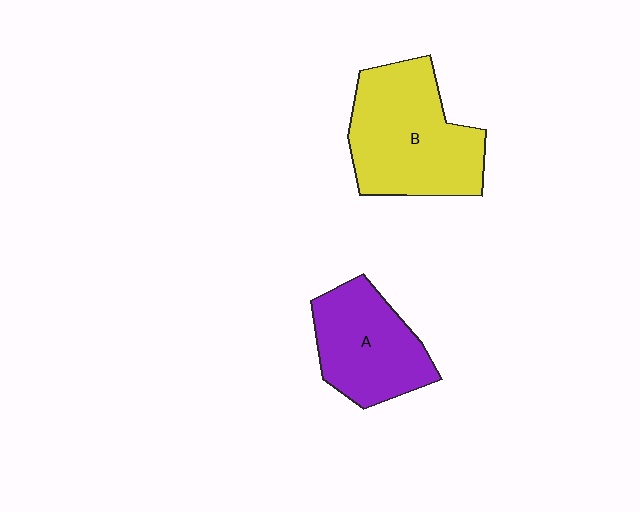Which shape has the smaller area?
Shape A (purple).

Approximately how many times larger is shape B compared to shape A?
Approximately 1.4 times.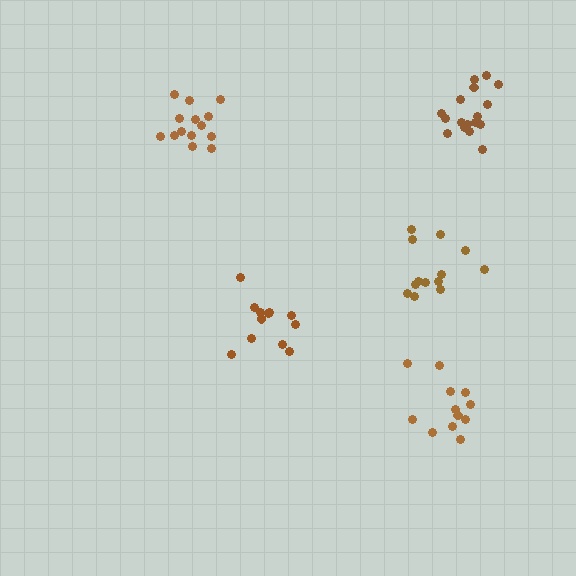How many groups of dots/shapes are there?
There are 5 groups.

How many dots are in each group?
Group 1: 12 dots, Group 2: 13 dots, Group 3: 12 dots, Group 4: 14 dots, Group 5: 17 dots (68 total).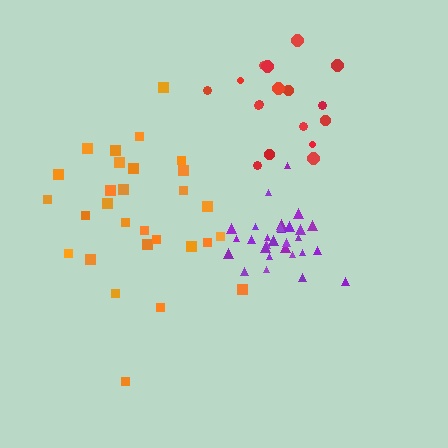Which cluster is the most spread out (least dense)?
Orange.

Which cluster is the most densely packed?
Purple.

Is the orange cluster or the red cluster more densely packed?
Red.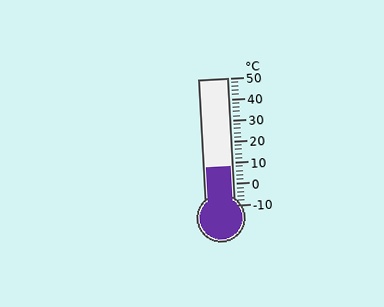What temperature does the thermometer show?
The thermometer shows approximately 8°C.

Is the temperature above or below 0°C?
The temperature is above 0°C.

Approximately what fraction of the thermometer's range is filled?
The thermometer is filled to approximately 30% of its range.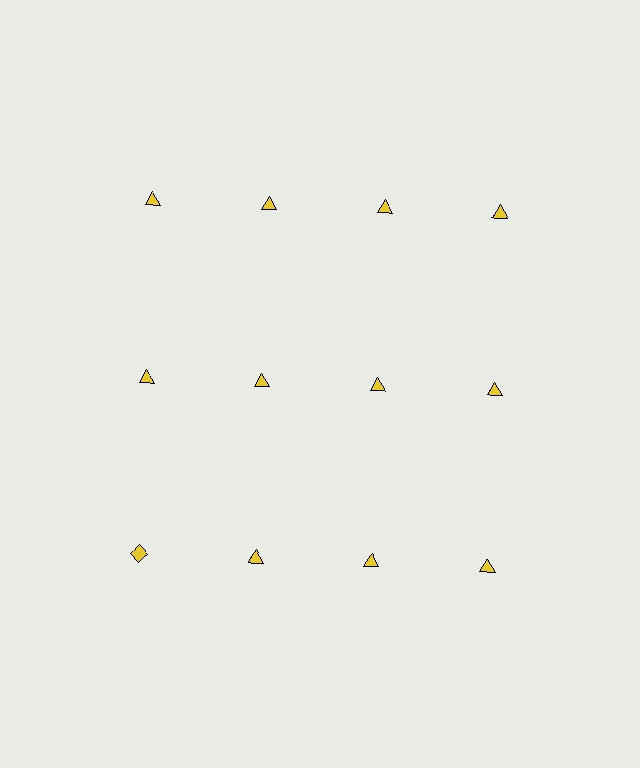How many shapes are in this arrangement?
There are 12 shapes arranged in a grid pattern.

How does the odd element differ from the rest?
It has a different shape: diamond instead of triangle.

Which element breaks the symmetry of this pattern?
The yellow diamond in the third row, leftmost column breaks the symmetry. All other shapes are yellow triangles.